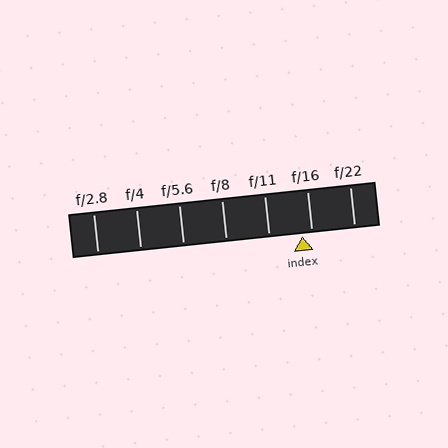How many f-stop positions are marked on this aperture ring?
There are 7 f-stop positions marked.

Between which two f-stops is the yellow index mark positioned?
The index mark is between f/11 and f/16.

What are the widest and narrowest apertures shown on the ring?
The widest aperture shown is f/2.8 and the narrowest is f/22.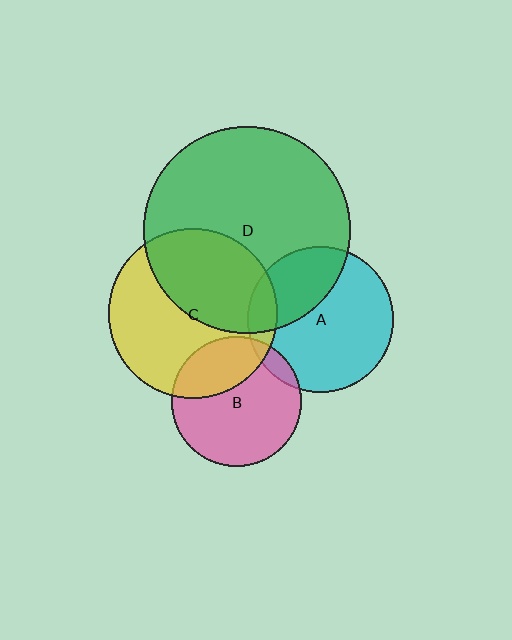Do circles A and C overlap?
Yes.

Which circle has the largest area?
Circle D (green).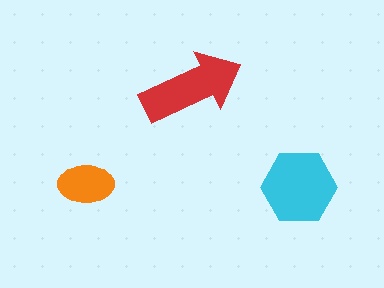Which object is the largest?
The cyan hexagon.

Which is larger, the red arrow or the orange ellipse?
The red arrow.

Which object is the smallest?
The orange ellipse.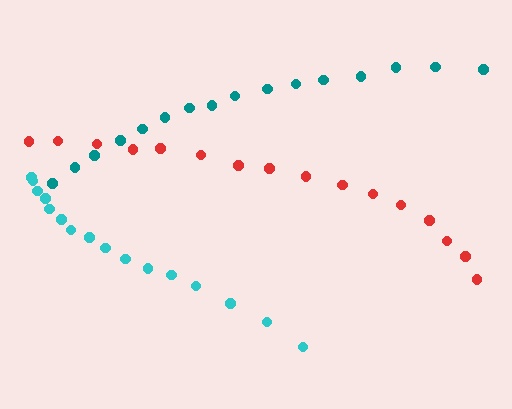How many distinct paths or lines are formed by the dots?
There are 3 distinct paths.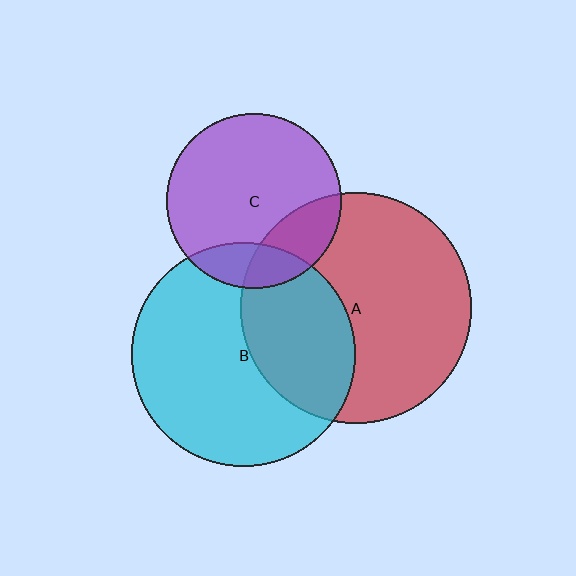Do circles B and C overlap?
Yes.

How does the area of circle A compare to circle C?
Approximately 1.7 times.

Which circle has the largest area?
Circle A (red).